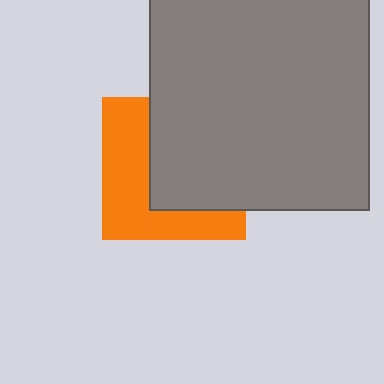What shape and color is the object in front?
The object in front is a gray square.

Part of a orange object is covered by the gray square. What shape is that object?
It is a square.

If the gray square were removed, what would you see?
You would see the complete orange square.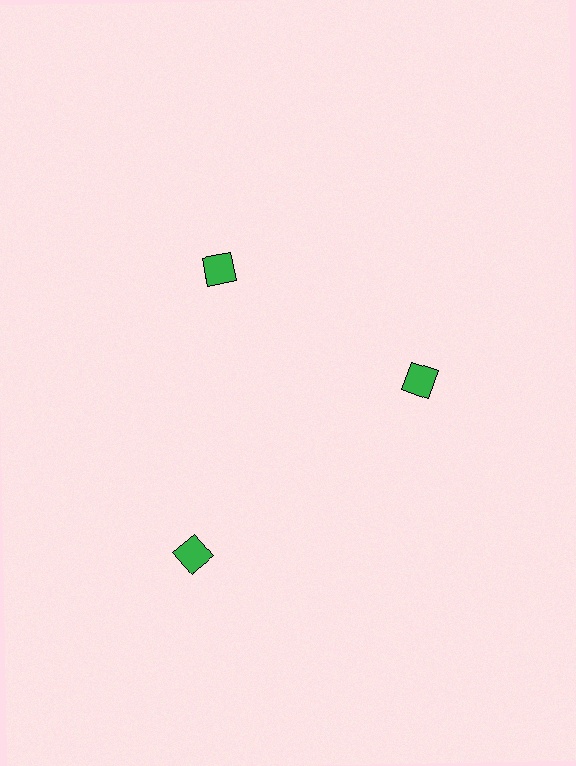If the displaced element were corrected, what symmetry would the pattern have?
It would have 3-fold rotational symmetry — the pattern would map onto itself every 120 degrees.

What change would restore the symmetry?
The symmetry would be restored by moving it inward, back onto the ring so that all 3 diamonds sit at equal angles and equal distance from the center.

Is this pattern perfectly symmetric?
No. The 3 green diamonds are arranged in a ring, but one element near the 7 o'clock position is pushed outward from the center, breaking the 3-fold rotational symmetry.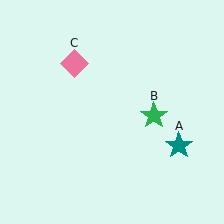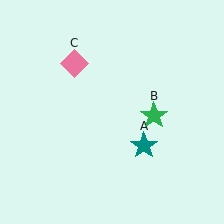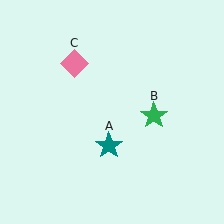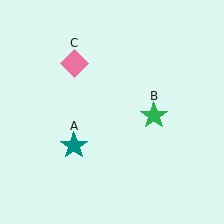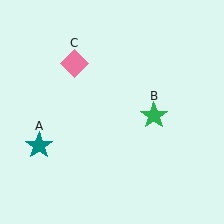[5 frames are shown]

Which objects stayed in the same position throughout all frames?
Green star (object B) and pink diamond (object C) remained stationary.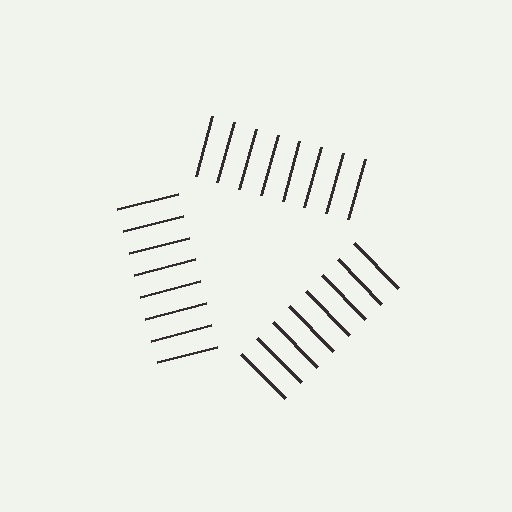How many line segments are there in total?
24 — 8 along each of the 3 edges.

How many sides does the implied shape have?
3 sides — the line-ends trace a triangle.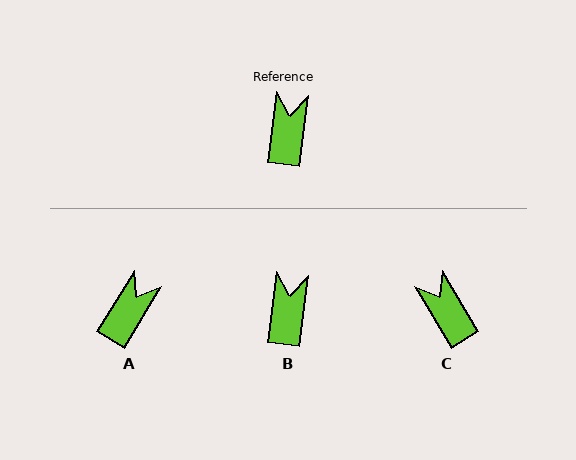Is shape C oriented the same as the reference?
No, it is off by about 39 degrees.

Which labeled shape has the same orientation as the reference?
B.